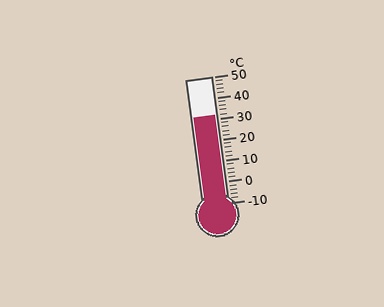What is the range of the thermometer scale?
The thermometer scale ranges from -10°C to 50°C.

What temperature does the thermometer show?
The thermometer shows approximately 32°C.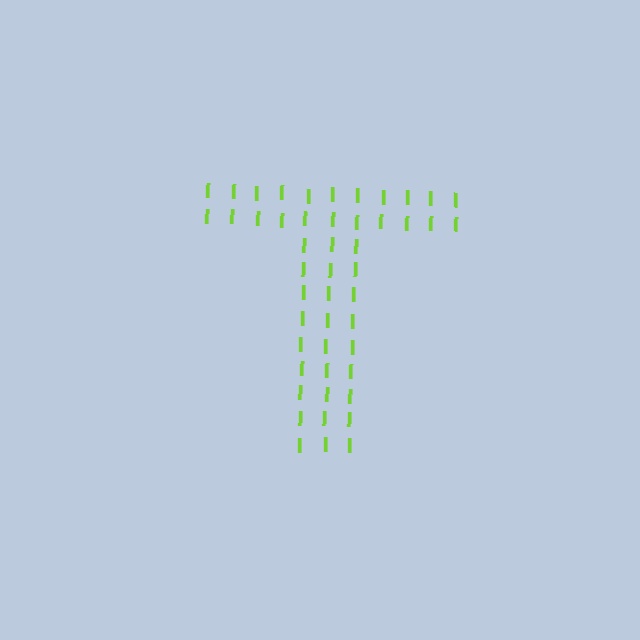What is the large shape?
The large shape is the letter T.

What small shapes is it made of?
It is made of small letter I's.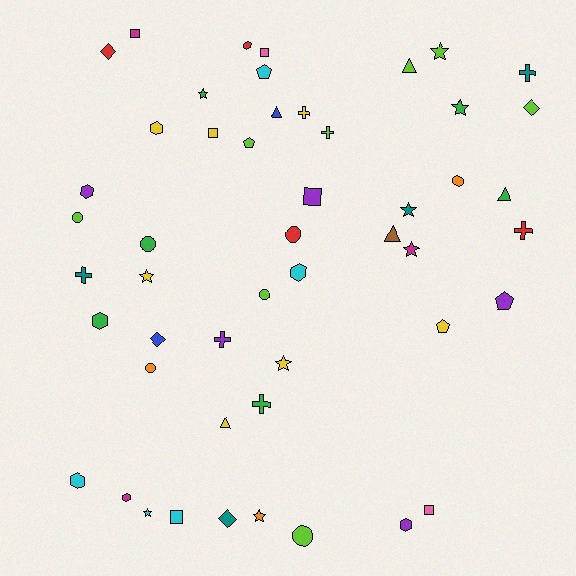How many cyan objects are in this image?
There are 5 cyan objects.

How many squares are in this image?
There are 6 squares.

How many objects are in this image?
There are 50 objects.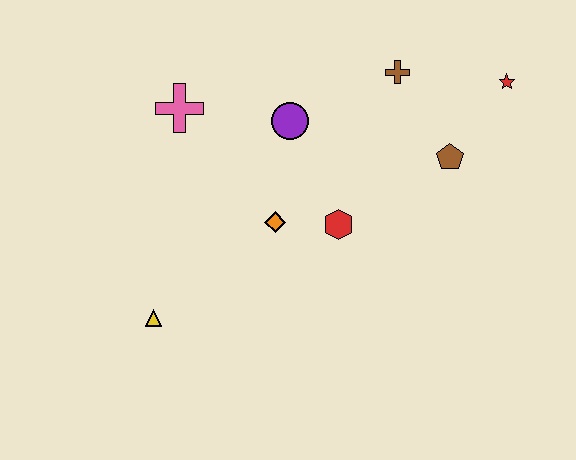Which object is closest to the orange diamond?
The red hexagon is closest to the orange diamond.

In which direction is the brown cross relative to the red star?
The brown cross is to the left of the red star.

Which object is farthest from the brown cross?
The yellow triangle is farthest from the brown cross.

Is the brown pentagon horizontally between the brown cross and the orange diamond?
No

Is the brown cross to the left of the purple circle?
No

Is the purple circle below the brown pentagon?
No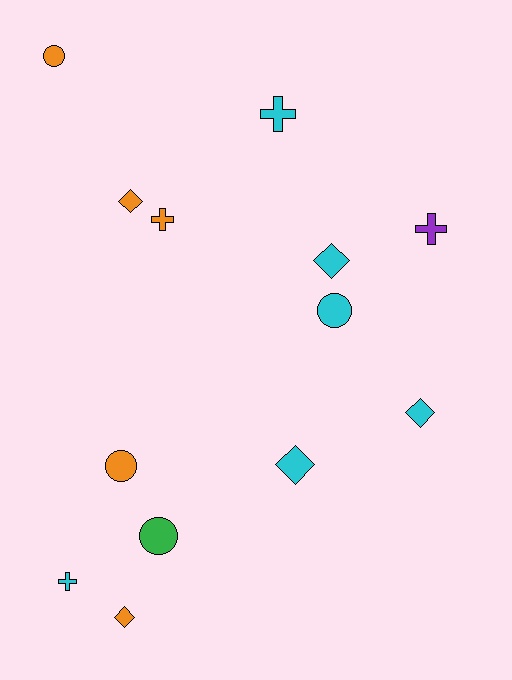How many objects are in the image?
There are 13 objects.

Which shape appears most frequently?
Diamond, with 5 objects.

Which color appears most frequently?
Cyan, with 6 objects.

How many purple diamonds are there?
There are no purple diamonds.